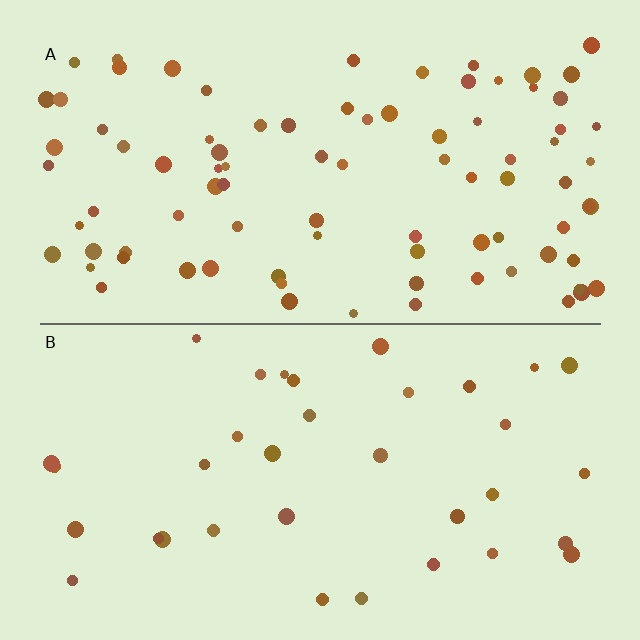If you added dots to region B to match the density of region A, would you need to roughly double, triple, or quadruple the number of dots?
Approximately double.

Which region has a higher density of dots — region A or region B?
A (the top).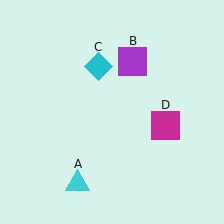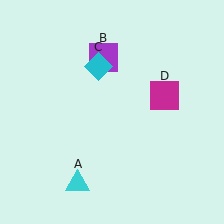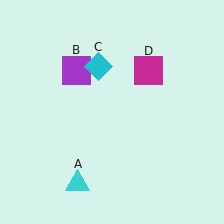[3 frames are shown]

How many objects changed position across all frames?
2 objects changed position: purple square (object B), magenta square (object D).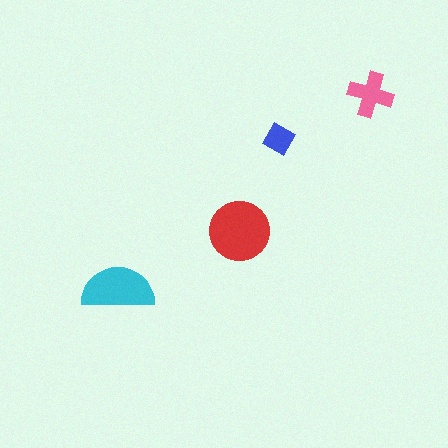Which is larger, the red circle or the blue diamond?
The red circle.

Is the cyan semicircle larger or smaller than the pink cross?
Larger.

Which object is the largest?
The red circle.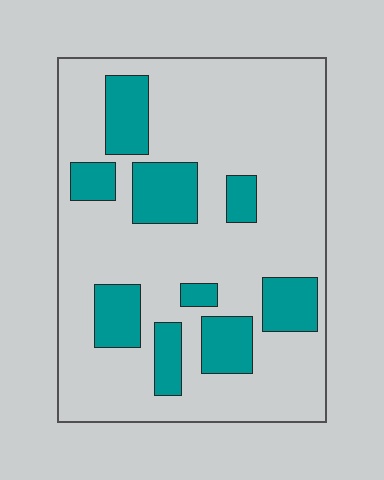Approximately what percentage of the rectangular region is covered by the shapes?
Approximately 25%.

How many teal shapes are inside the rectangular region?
9.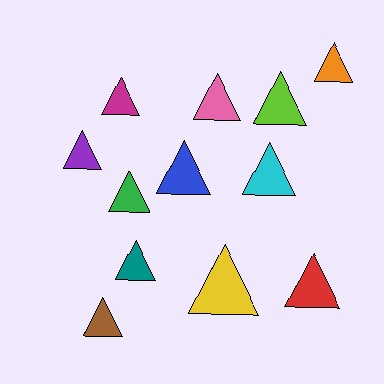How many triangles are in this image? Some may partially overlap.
There are 12 triangles.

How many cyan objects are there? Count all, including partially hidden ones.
There is 1 cyan object.